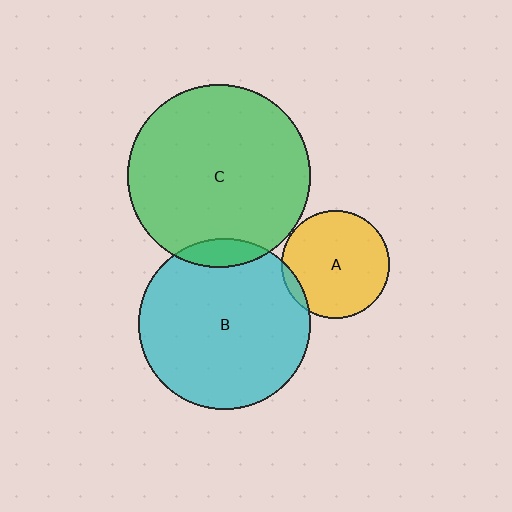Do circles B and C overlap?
Yes.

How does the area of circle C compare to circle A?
Approximately 2.9 times.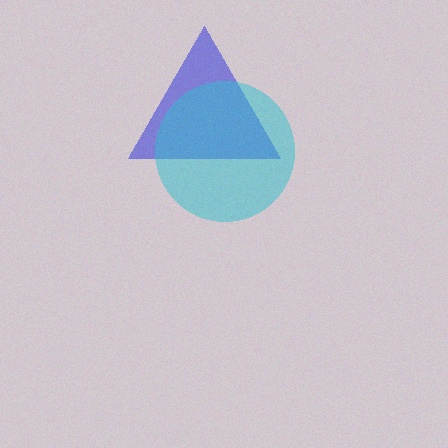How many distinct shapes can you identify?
There are 2 distinct shapes: a blue triangle, a cyan circle.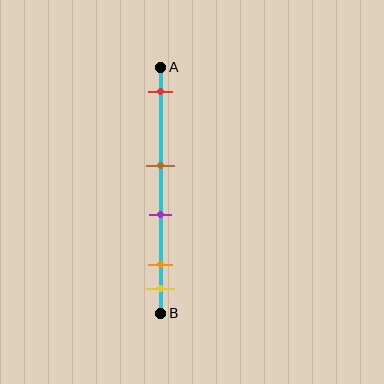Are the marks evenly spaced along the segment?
No, the marks are not evenly spaced.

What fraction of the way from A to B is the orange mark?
The orange mark is approximately 80% (0.8) of the way from A to B.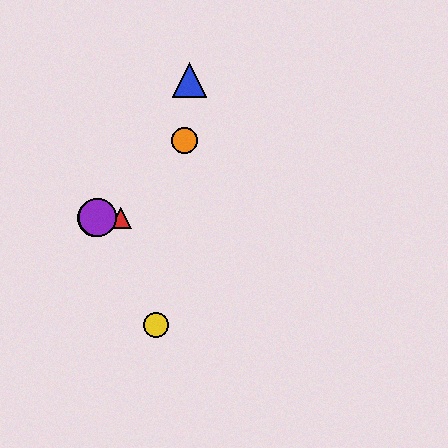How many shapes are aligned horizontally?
3 shapes (the red triangle, the green circle, the purple circle) are aligned horizontally.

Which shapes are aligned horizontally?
The red triangle, the green circle, the purple circle are aligned horizontally.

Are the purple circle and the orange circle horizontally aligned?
No, the purple circle is at y≈218 and the orange circle is at y≈141.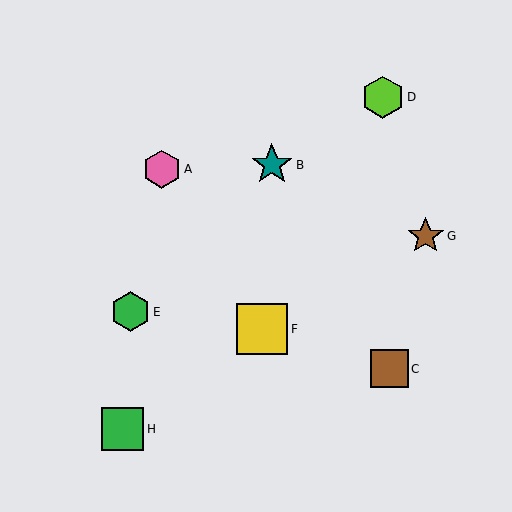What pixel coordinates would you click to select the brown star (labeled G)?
Click at (426, 236) to select the brown star G.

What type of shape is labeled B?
Shape B is a teal star.